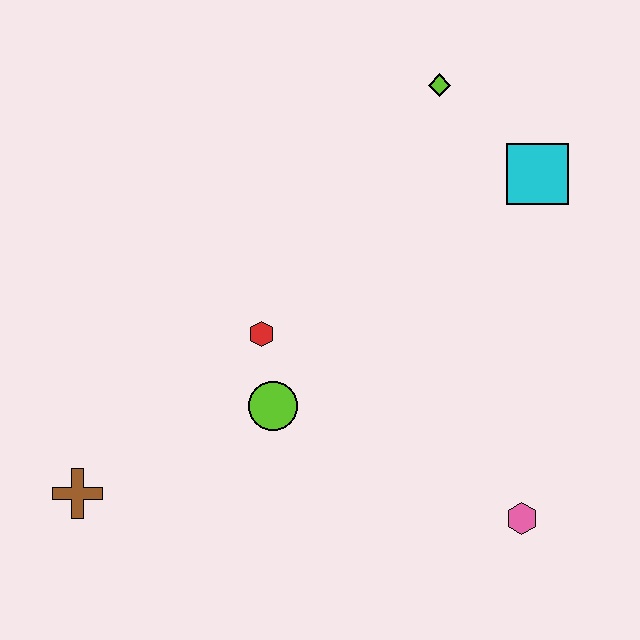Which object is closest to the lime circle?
The red hexagon is closest to the lime circle.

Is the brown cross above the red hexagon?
No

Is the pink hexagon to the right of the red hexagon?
Yes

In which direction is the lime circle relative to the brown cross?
The lime circle is to the right of the brown cross.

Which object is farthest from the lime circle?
The lime diamond is farthest from the lime circle.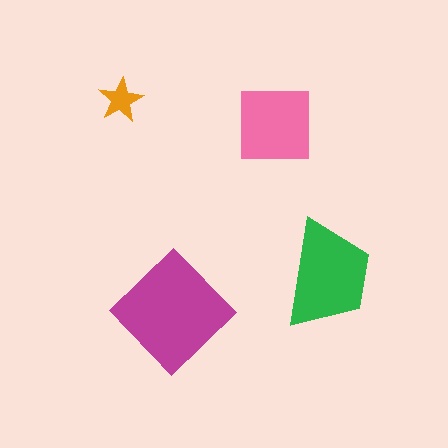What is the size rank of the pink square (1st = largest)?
3rd.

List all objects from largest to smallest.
The magenta diamond, the green trapezoid, the pink square, the orange star.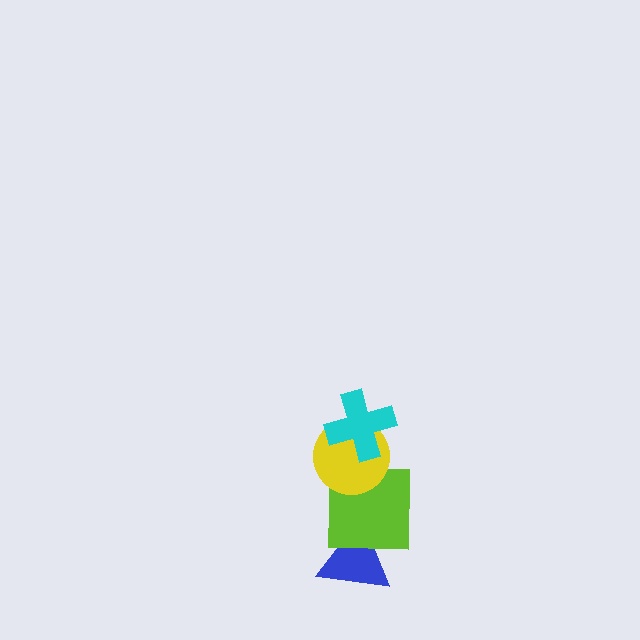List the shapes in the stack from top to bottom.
From top to bottom: the cyan cross, the yellow circle, the lime square, the blue triangle.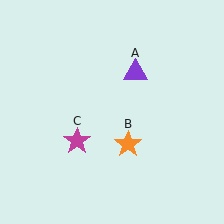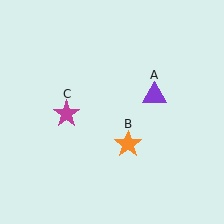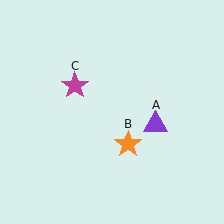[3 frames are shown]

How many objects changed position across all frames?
2 objects changed position: purple triangle (object A), magenta star (object C).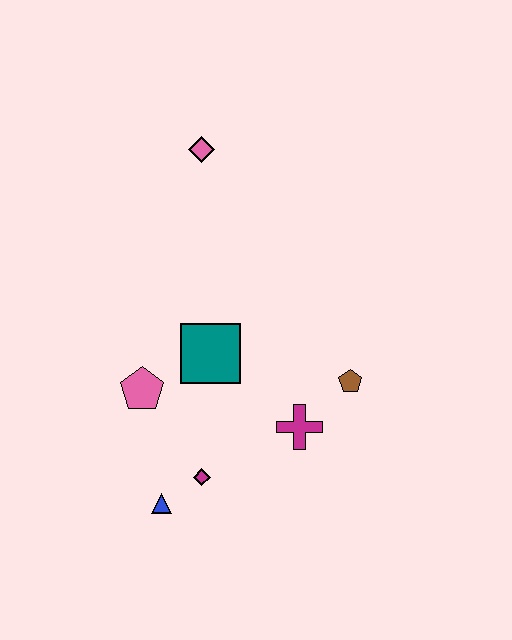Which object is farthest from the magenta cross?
The pink diamond is farthest from the magenta cross.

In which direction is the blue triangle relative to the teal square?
The blue triangle is below the teal square.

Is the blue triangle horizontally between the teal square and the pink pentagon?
Yes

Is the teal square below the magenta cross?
No